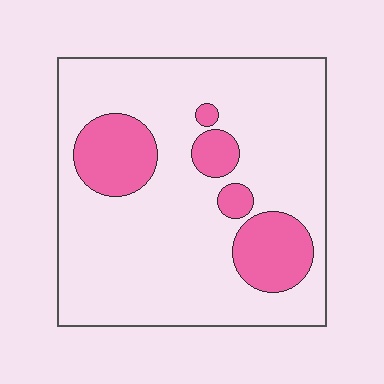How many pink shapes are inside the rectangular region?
5.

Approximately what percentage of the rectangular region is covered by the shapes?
Approximately 20%.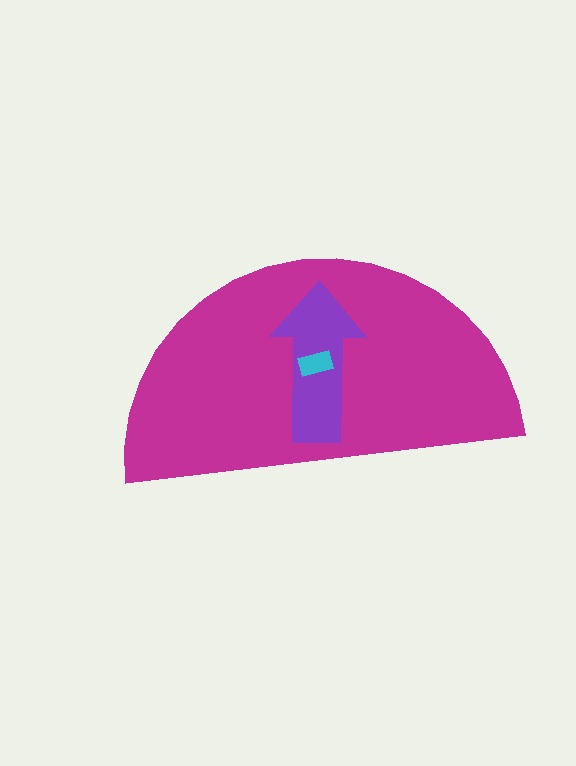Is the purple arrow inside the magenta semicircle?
Yes.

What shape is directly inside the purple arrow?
The cyan rectangle.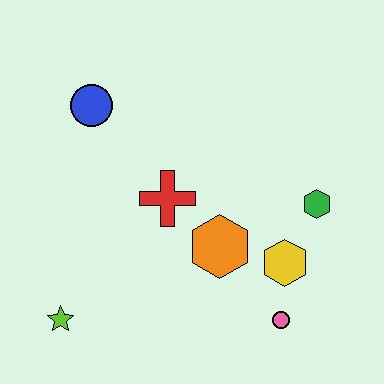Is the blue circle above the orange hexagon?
Yes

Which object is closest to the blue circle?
The red cross is closest to the blue circle.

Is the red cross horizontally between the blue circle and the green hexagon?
Yes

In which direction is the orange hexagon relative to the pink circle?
The orange hexagon is above the pink circle.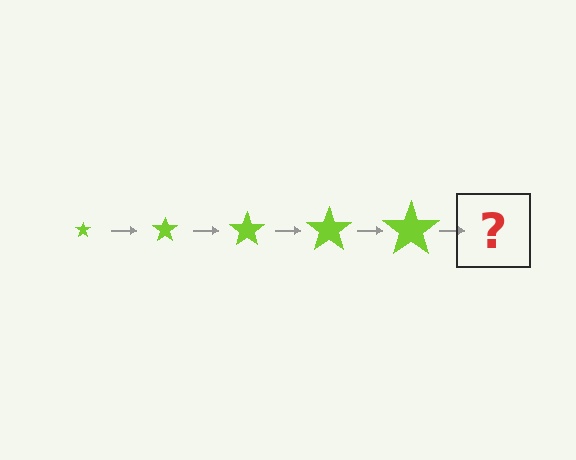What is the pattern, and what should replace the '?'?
The pattern is that the star gets progressively larger each step. The '?' should be a lime star, larger than the previous one.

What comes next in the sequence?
The next element should be a lime star, larger than the previous one.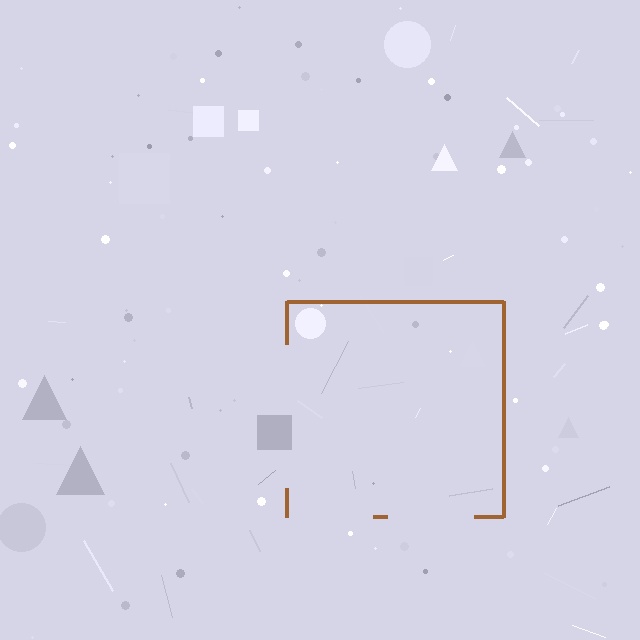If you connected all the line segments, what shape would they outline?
They would outline a square.